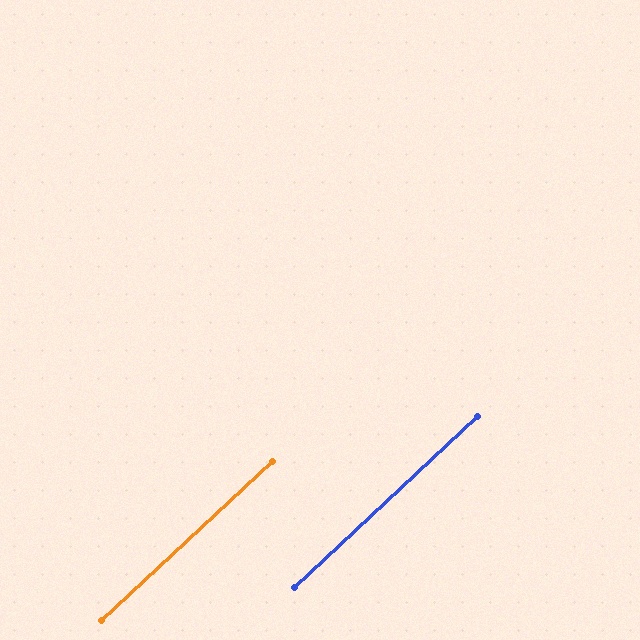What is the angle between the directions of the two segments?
Approximately 0 degrees.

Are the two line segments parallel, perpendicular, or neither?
Parallel — their directions differ by only 0.2°.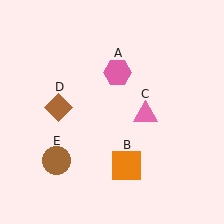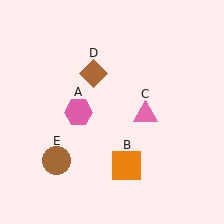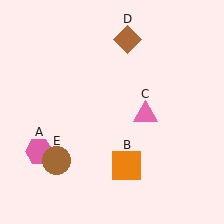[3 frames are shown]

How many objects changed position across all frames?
2 objects changed position: pink hexagon (object A), brown diamond (object D).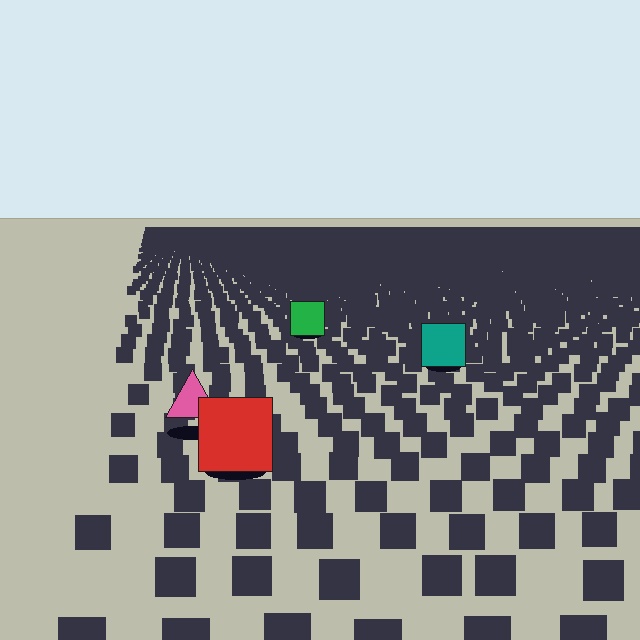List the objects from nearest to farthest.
From nearest to farthest: the red square, the pink triangle, the teal square, the green square.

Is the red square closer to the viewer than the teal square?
Yes. The red square is closer — you can tell from the texture gradient: the ground texture is coarser near it.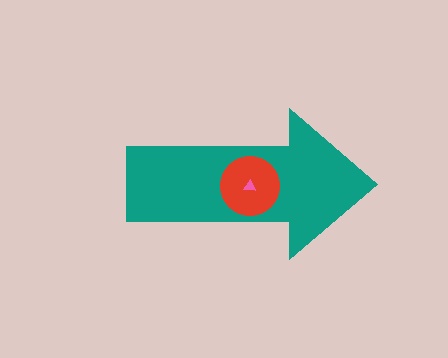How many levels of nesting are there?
3.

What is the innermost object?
The pink triangle.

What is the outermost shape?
The teal arrow.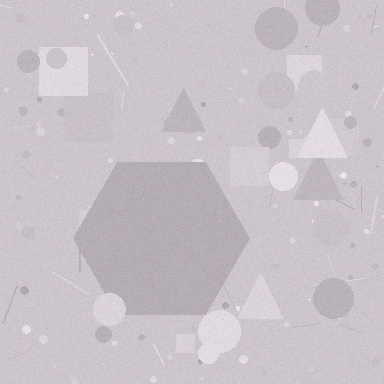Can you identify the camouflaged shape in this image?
The camouflaged shape is a hexagon.